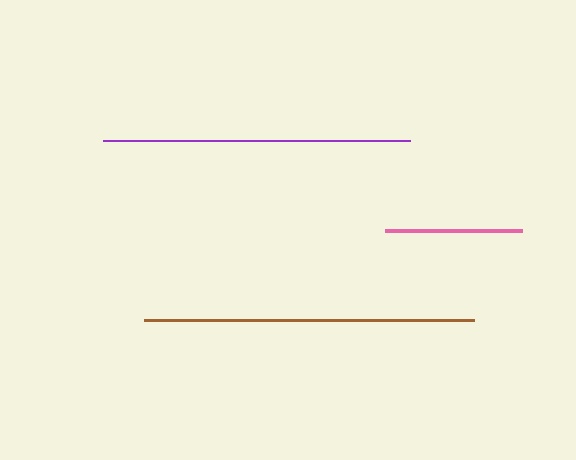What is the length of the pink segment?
The pink segment is approximately 137 pixels long.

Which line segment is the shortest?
The pink line is the shortest at approximately 137 pixels.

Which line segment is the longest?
The brown line is the longest at approximately 329 pixels.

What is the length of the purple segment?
The purple segment is approximately 307 pixels long.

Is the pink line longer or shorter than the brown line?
The brown line is longer than the pink line.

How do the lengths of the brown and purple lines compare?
The brown and purple lines are approximately the same length.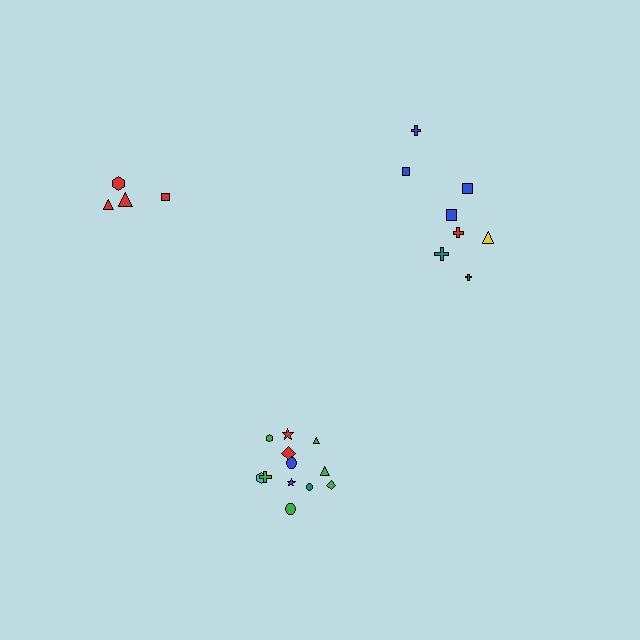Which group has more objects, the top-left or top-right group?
The top-right group.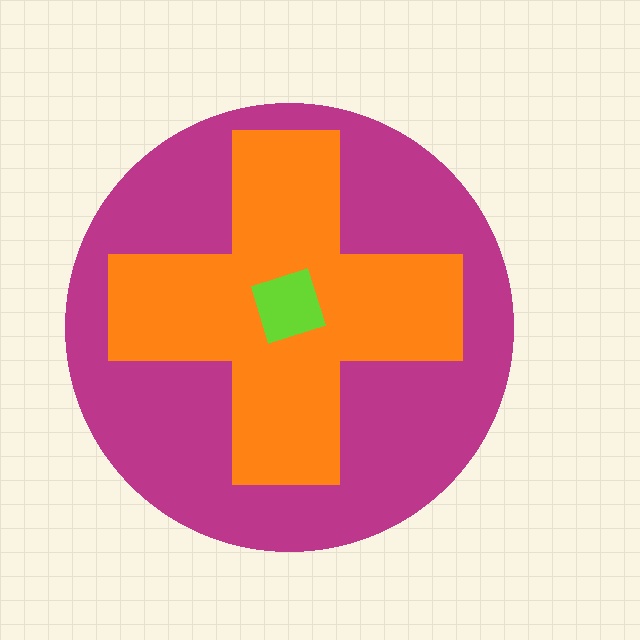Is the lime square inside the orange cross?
Yes.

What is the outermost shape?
The magenta circle.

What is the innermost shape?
The lime square.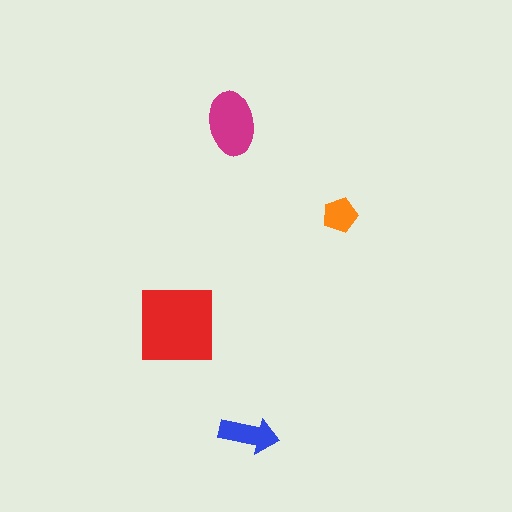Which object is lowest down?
The blue arrow is bottommost.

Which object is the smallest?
The orange pentagon.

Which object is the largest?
The red square.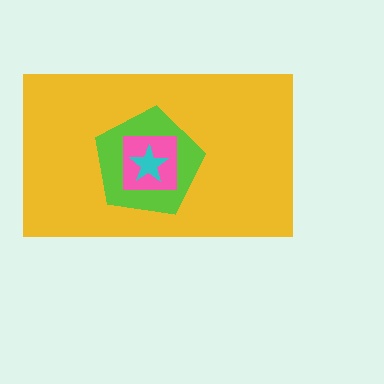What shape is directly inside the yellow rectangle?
The lime pentagon.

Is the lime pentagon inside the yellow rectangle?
Yes.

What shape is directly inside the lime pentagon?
The pink square.